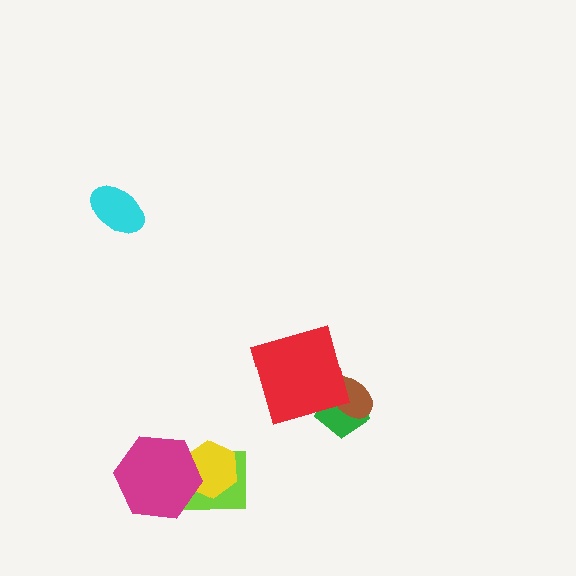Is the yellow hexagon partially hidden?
Yes, it is partially covered by another shape.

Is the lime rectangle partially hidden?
Yes, it is partially covered by another shape.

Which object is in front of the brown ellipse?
The red square is in front of the brown ellipse.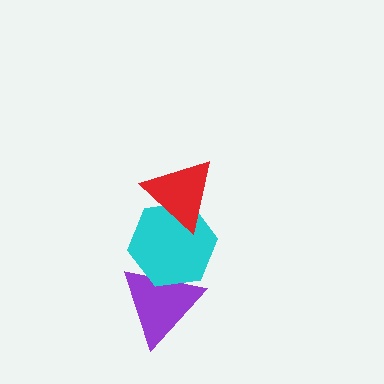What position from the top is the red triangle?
The red triangle is 1st from the top.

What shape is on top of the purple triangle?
The cyan hexagon is on top of the purple triangle.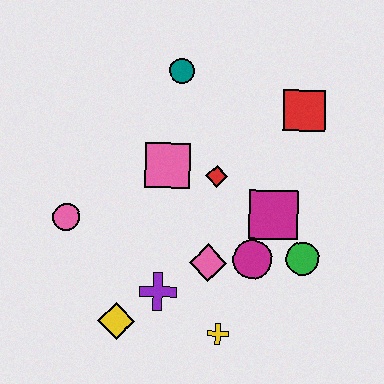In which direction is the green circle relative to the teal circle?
The green circle is below the teal circle.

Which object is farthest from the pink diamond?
The teal circle is farthest from the pink diamond.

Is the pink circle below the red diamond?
Yes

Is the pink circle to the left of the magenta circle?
Yes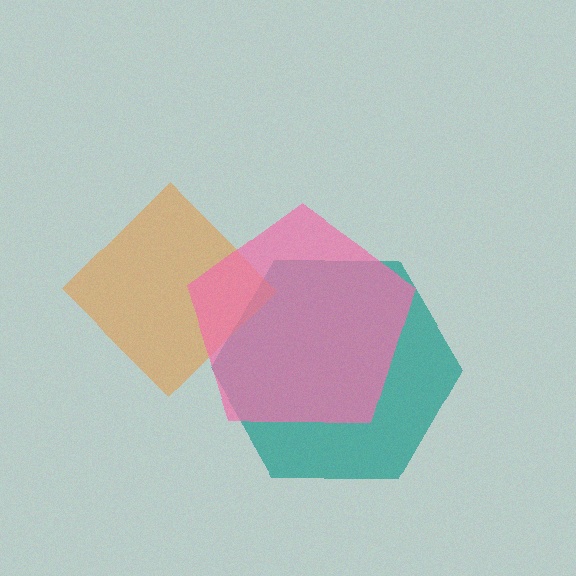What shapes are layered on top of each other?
The layered shapes are: a teal hexagon, an orange diamond, a pink pentagon.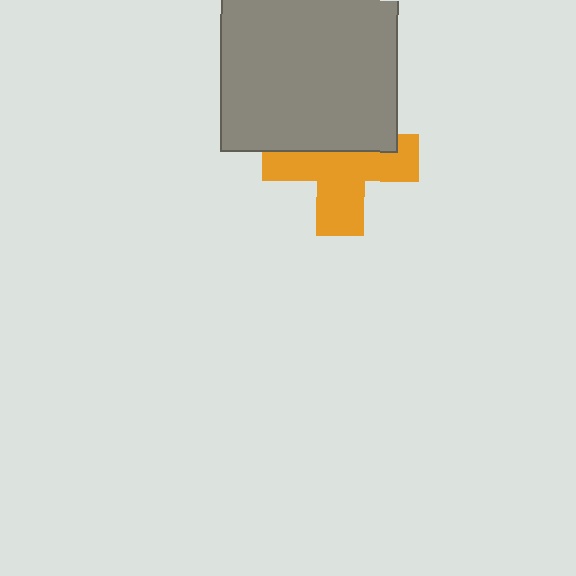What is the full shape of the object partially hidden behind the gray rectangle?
The partially hidden object is an orange cross.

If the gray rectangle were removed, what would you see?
You would see the complete orange cross.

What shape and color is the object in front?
The object in front is a gray rectangle.